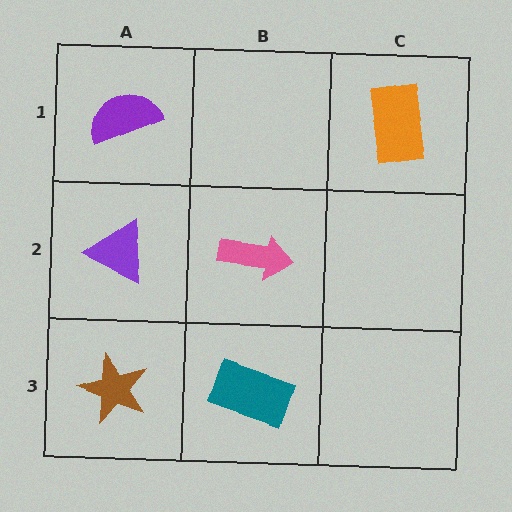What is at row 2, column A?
A purple triangle.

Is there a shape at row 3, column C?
No, that cell is empty.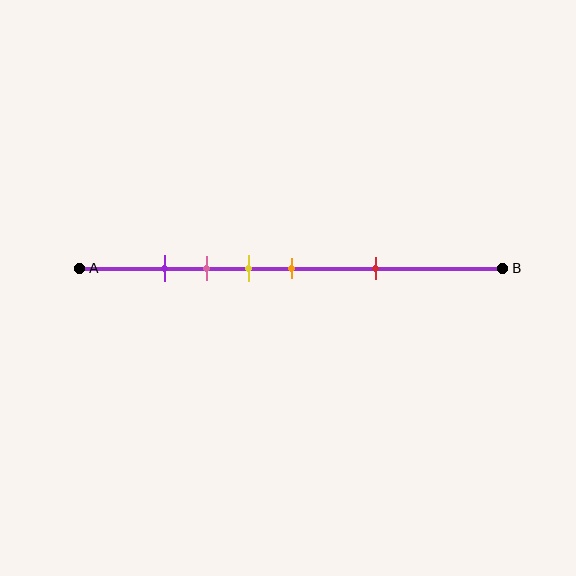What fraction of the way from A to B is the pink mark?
The pink mark is approximately 30% (0.3) of the way from A to B.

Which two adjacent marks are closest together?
The purple and pink marks are the closest adjacent pair.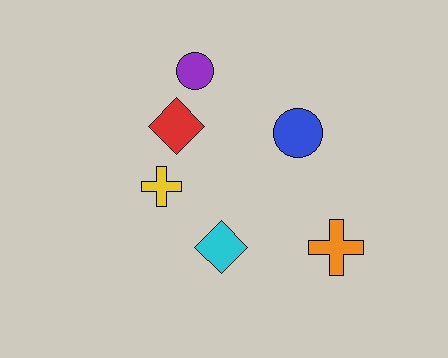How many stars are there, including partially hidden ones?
There are no stars.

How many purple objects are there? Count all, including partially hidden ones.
There is 1 purple object.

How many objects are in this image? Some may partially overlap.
There are 6 objects.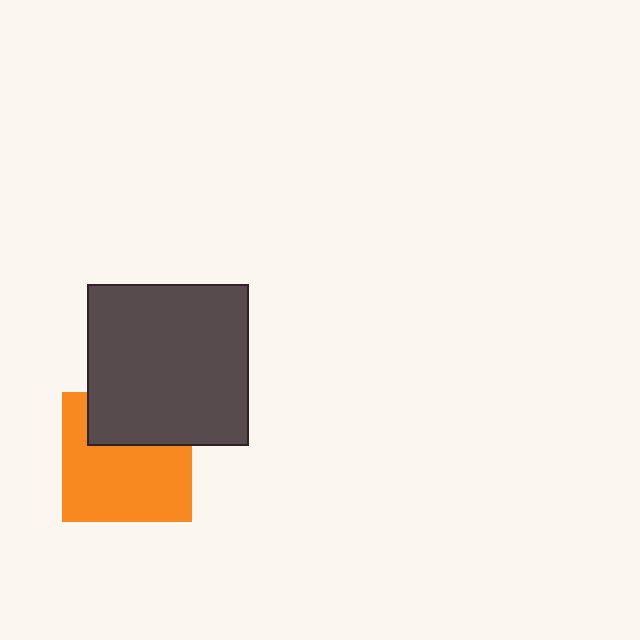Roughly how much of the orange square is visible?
Most of it is visible (roughly 67%).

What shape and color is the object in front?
The object in front is a dark gray square.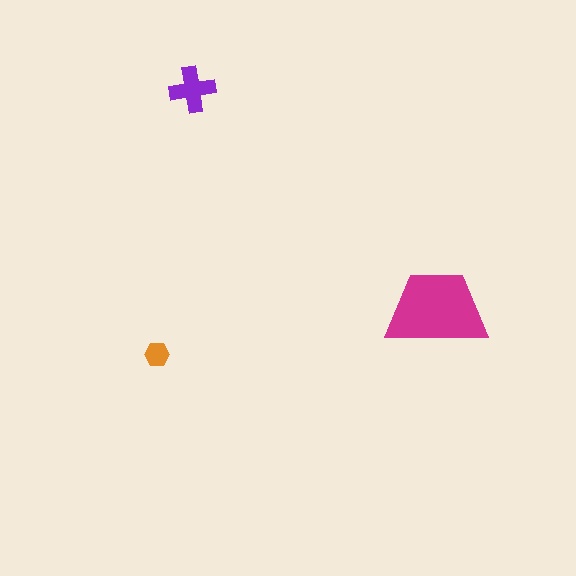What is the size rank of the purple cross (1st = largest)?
2nd.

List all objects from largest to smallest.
The magenta trapezoid, the purple cross, the orange hexagon.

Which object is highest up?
The purple cross is topmost.